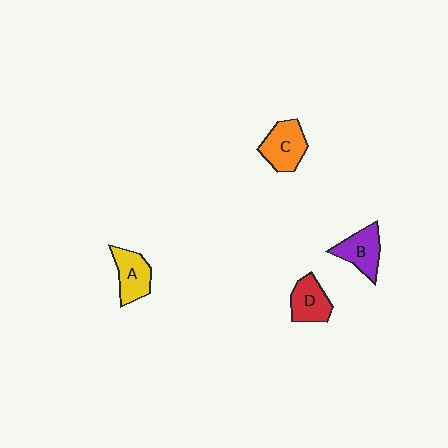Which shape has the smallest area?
Shape D (red).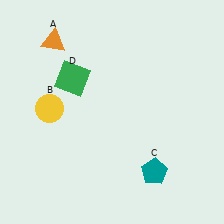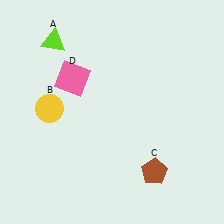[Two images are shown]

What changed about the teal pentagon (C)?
In Image 1, C is teal. In Image 2, it changed to brown.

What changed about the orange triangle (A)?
In Image 1, A is orange. In Image 2, it changed to lime.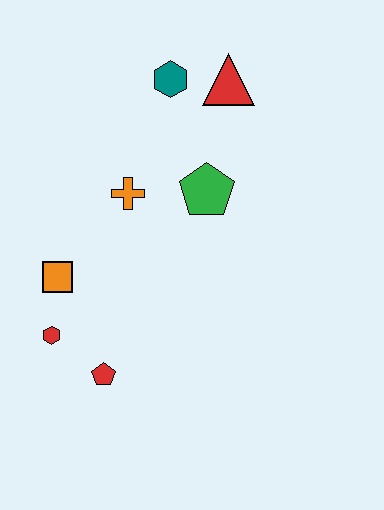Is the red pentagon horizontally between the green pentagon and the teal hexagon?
No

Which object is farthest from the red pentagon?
The red triangle is farthest from the red pentagon.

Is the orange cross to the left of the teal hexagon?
Yes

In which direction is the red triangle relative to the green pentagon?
The red triangle is above the green pentagon.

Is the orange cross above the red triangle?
No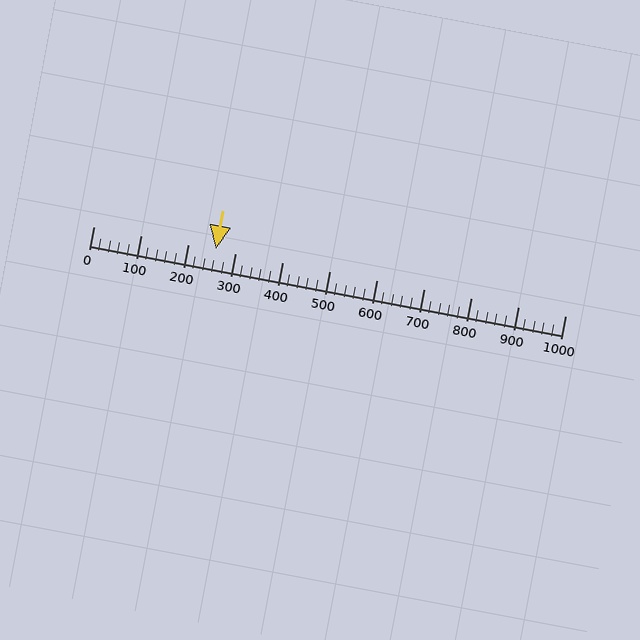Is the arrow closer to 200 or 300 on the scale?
The arrow is closer to 300.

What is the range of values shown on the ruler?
The ruler shows values from 0 to 1000.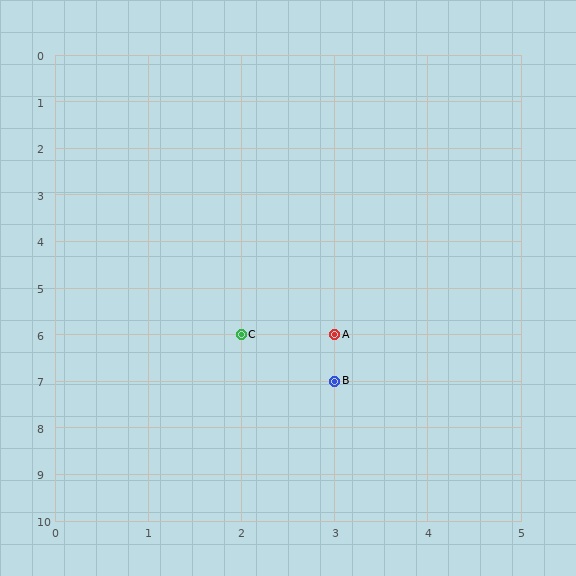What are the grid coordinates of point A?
Point A is at grid coordinates (3, 6).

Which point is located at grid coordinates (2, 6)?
Point C is at (2, 6).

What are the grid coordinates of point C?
Point C is at grid coordinates (2, 6).